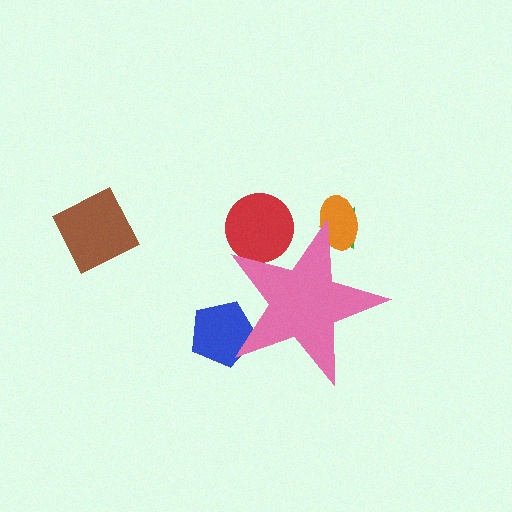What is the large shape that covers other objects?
A pink star.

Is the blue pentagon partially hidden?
Yes, the blue pentagon is partially hidden behind the pink star.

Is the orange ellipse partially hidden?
Yes, the orange ellipse is partially hidden behind the pink star.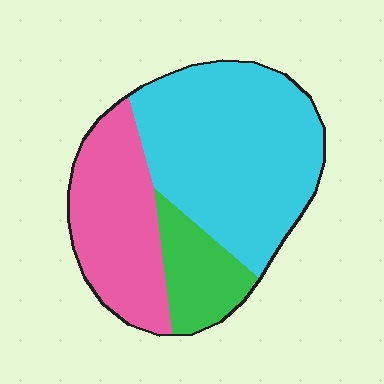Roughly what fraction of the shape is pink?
Pink covers about 30% of the shape.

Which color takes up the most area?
Cyan, at roughly 55%.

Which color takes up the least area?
Green, at roughly 15%.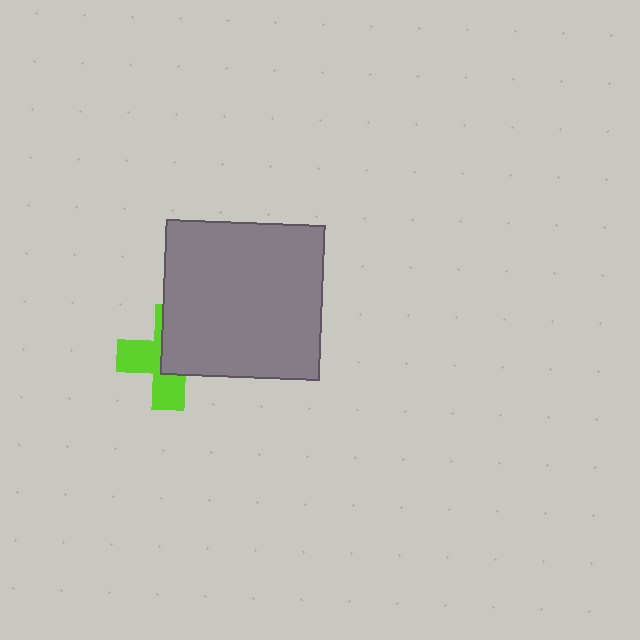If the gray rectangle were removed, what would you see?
You would see the complete lime cross.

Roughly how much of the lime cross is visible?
About half of it is visible (roughly 47%).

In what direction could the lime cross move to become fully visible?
The lime cross could move toward the lower-left. That would shift it out from behind the gray rectangle entirely.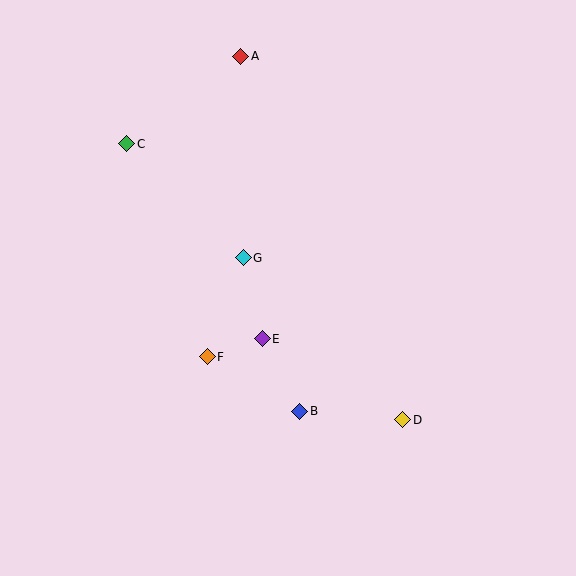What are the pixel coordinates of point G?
Point G is at (243, 258).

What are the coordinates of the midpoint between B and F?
The midpoint between B and F is at (254, 384).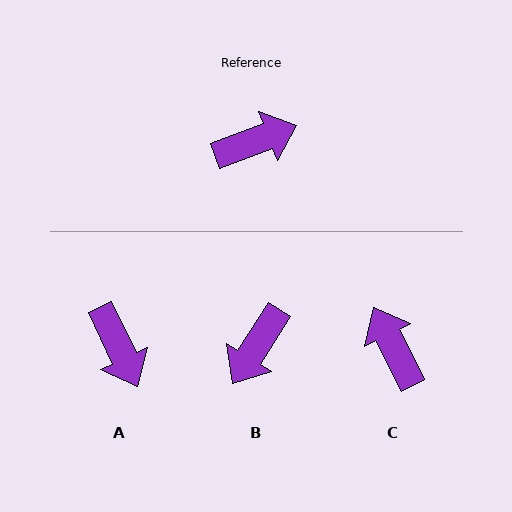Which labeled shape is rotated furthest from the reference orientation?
B, about 143 degrees away.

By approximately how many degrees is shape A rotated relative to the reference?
Approximately 86 degrees clockwise.